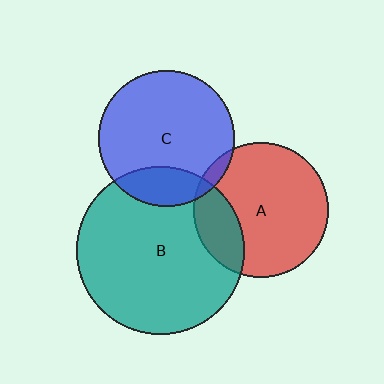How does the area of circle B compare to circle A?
Approximately 1.5 times.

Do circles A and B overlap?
Yes.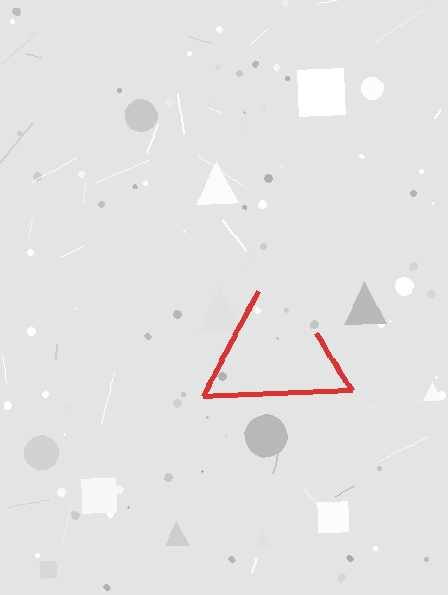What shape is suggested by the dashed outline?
The dashed outline suggests a triangle.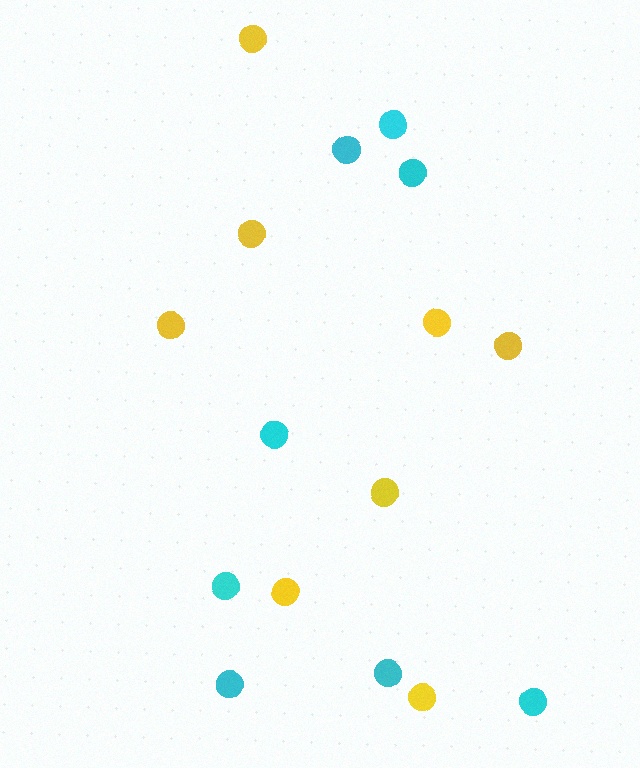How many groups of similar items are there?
There are 2 groups: one group of yellow circles (8) and one group of cyan circles (8).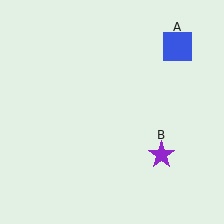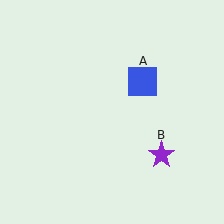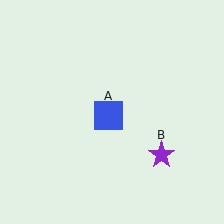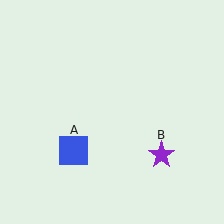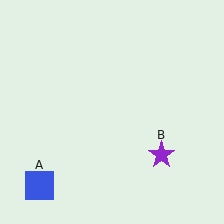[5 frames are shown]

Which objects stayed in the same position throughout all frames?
Purple star (object B) remained stationary.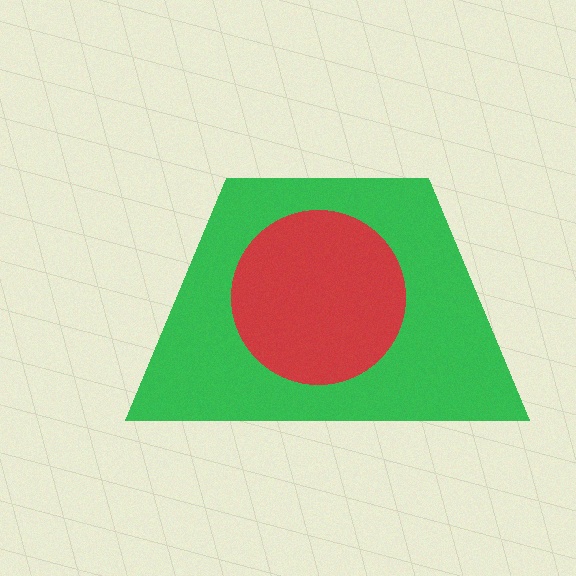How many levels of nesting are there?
2.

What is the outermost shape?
The green trapezoid.